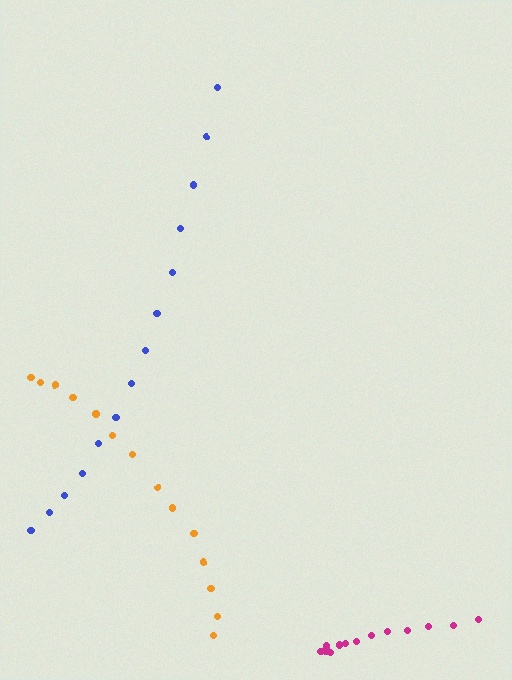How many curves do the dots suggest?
There are 3 distinct paths.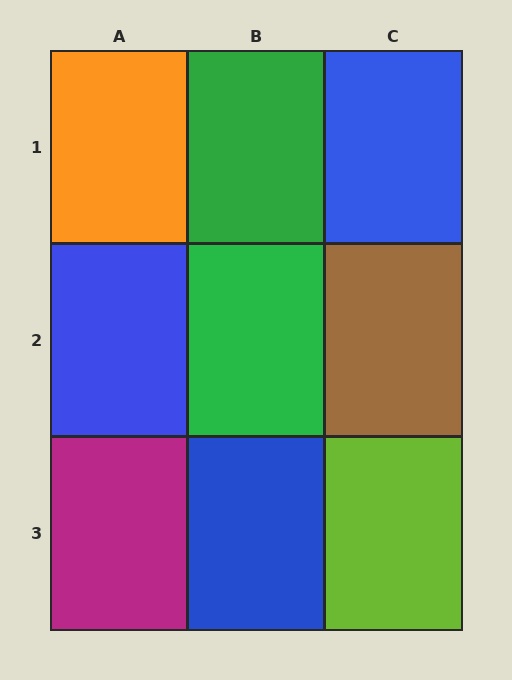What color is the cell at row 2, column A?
Blue.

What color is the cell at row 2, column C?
Brown.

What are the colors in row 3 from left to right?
Magenta, blue, lime.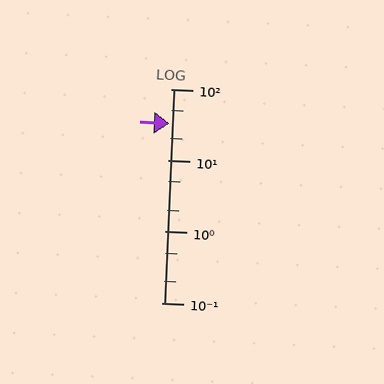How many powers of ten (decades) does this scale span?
The scale spans 3 decades, from 0.1 to 100.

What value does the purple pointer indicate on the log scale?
The pointer indicates approximately 33.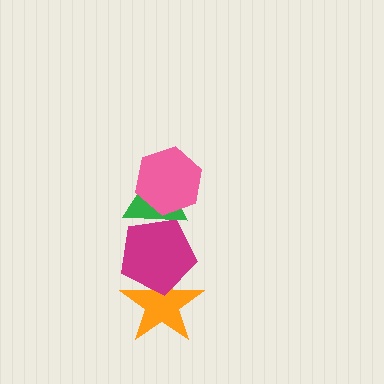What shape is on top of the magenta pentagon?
The green triangle is on top of the magenta pentagon.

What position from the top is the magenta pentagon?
The magenta pentagon is 3rd from the top.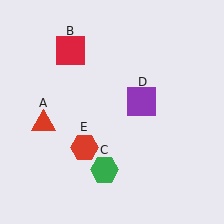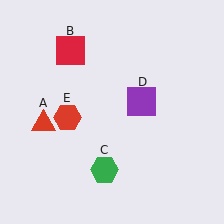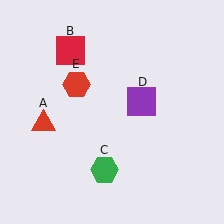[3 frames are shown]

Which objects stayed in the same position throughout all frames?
Red triangle (object A) and red square (object B) and green hexagon (object C) and purple square (object D) remained stationary.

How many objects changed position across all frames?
1 object changed position: red hexagon (object E).